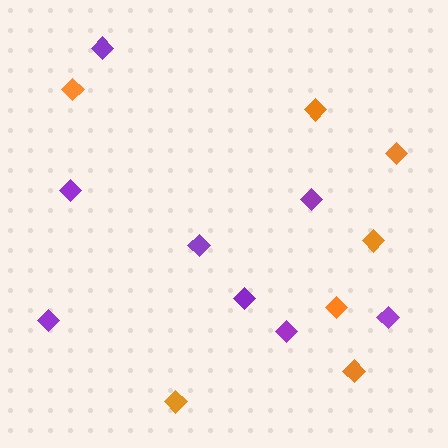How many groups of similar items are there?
There are 2 groups: one group of orange diamonds (7) and one group of purple diamonds (8).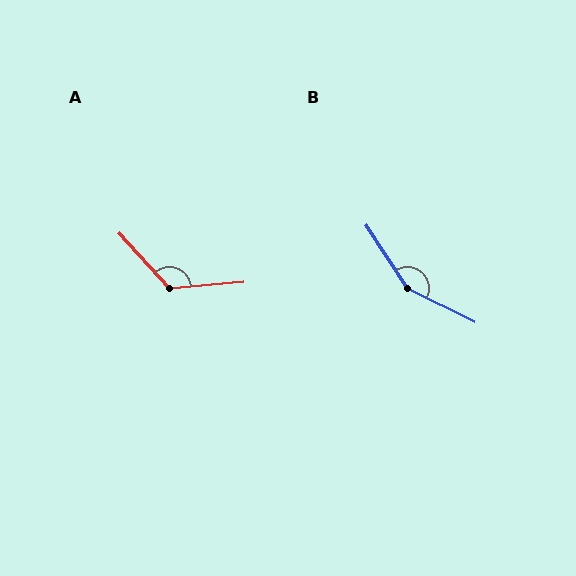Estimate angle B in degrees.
Approximately 149 degrees.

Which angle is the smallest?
A, at approximately 127 degrees.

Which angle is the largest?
B, at approximately 149 degrees.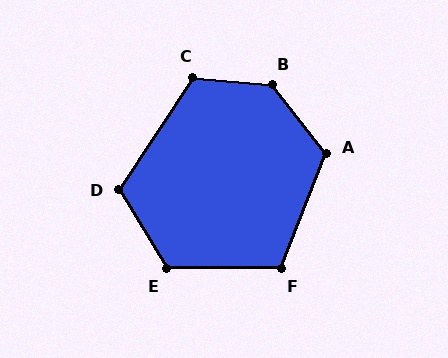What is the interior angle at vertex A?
Approximately 120 degrees (obtuse).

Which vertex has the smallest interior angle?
F, at approximately 112 degrees.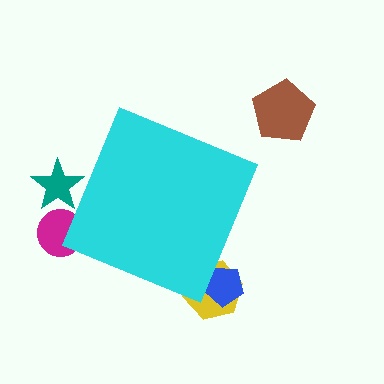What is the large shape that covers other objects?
A cyan diamond.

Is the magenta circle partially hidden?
Yes, the magenta circle is partially hidden behind the cyan diamond.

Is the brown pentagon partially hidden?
No, the brown pentagon is fully visible.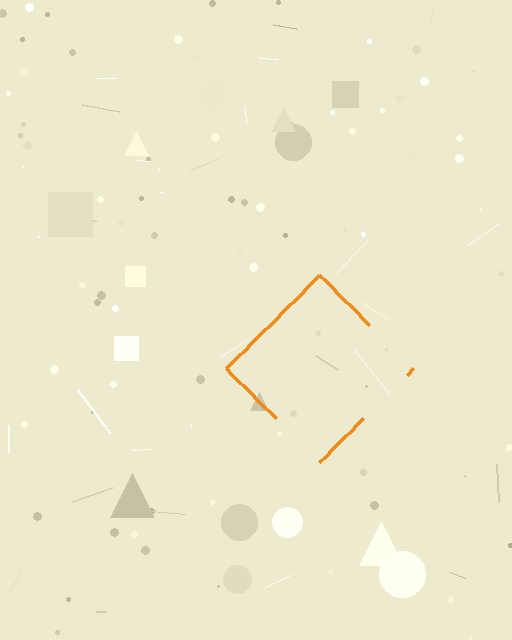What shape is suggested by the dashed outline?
The dashed outline suggests a diamond.